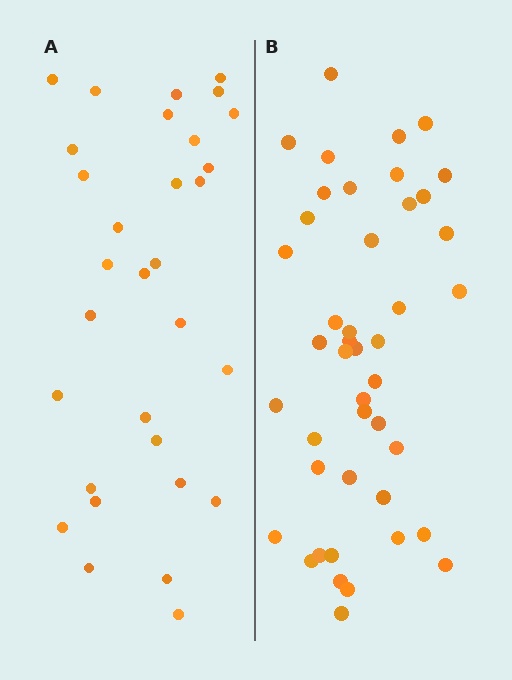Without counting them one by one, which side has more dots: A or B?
Region B (the right region) has more dots.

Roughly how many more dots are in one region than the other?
Region B has approximately 15 more dots than region A.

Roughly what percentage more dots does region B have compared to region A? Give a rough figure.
About 40% more.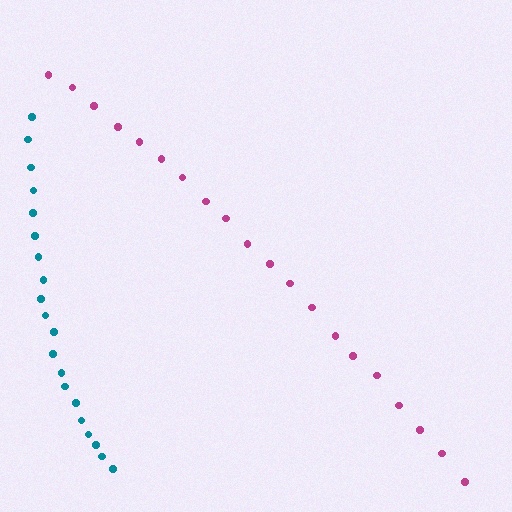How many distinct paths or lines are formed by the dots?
There are 2 distinct paths.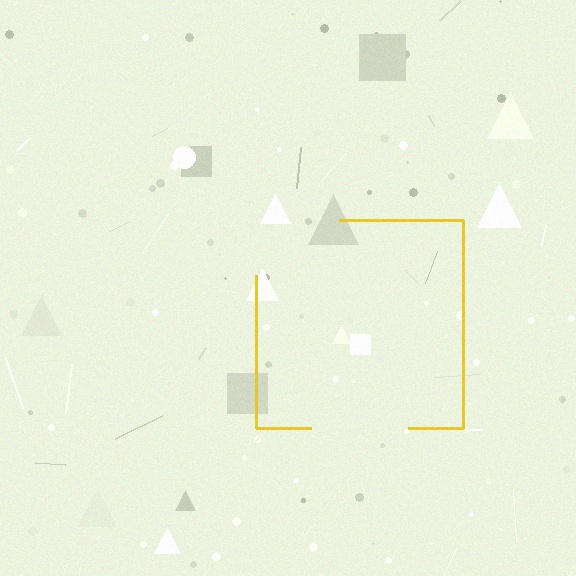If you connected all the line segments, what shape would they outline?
They would outline a square.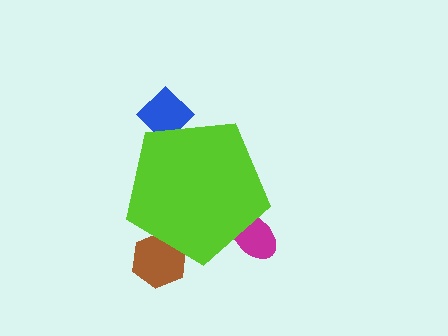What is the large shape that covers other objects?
A lime pentagon.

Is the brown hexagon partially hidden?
Yes, the brown hexagon is partially hidden behind the lime pentagon.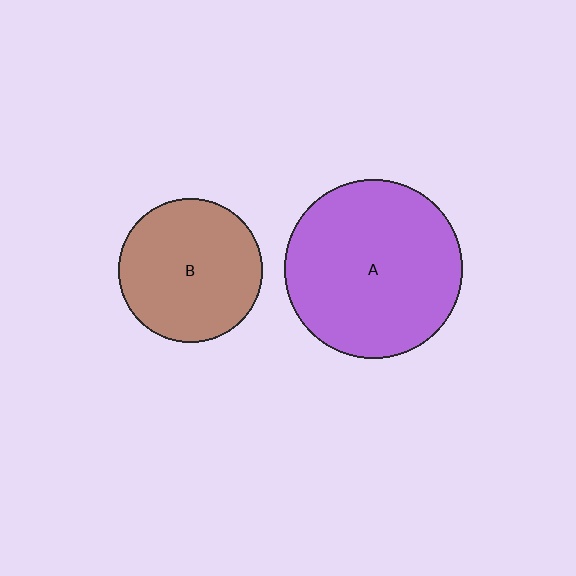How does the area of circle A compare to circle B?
Approximately 1.5 times.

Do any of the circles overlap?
No, none of the circles overlap.